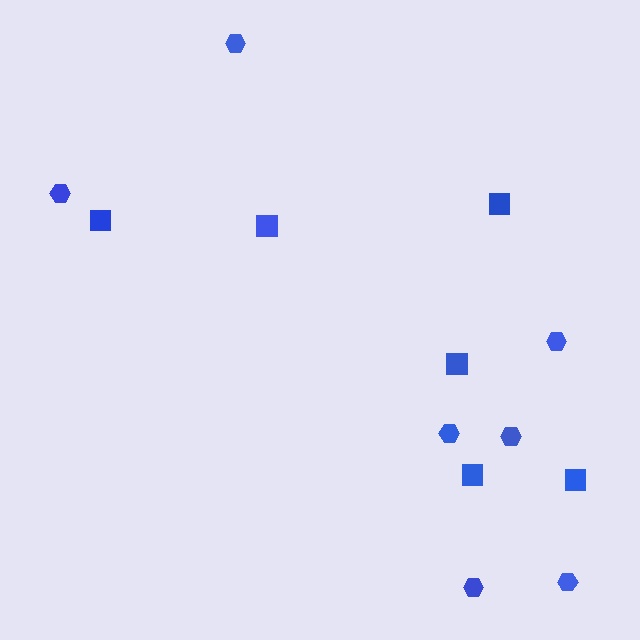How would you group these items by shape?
There are 2 groups: one group of hexagons (7) and one group of squares (6).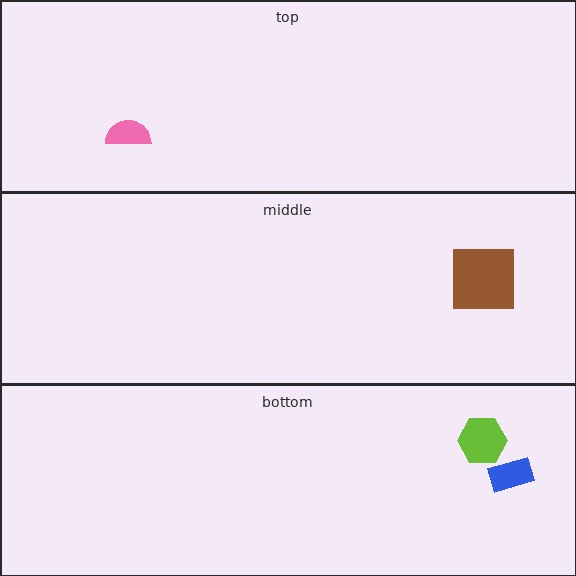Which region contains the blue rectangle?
The bottom region.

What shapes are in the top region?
The pink semicircle.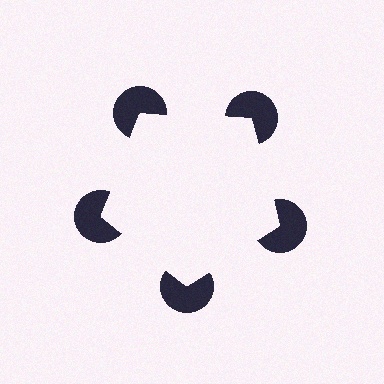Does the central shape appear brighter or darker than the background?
It typically appears slightly brighter than the background, even though no actual brightness change is drawn.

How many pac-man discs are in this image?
There are 5 — one at each vertex of the illusory pentagon.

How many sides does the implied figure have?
5 sides.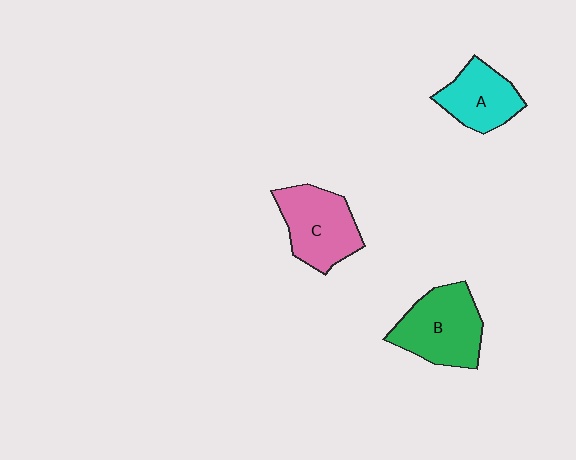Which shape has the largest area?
Shape B (green).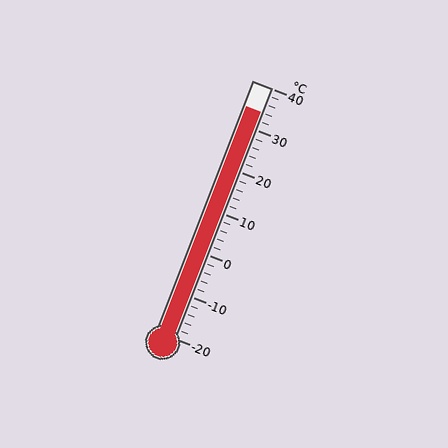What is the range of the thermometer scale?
The thermometer scale ranges from -20°C to 40°C.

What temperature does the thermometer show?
The thermometer shows approximately 34°C.